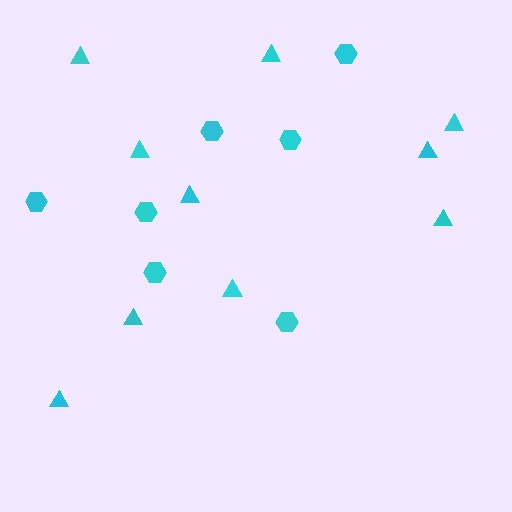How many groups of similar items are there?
There are 2 groups: one group of hexagons (7) and one group of triangles (10).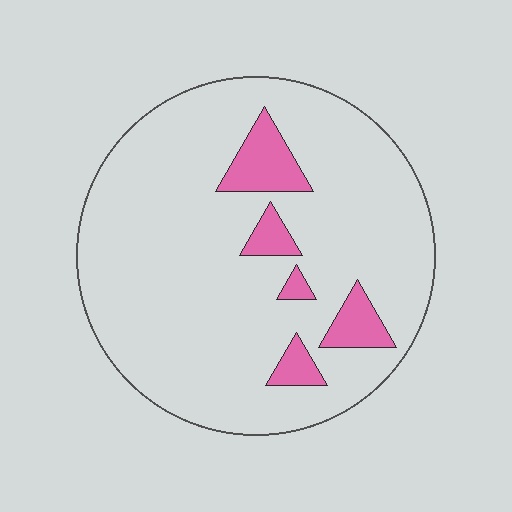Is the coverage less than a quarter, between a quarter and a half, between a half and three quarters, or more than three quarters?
Less than a quarter.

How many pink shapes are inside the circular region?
5.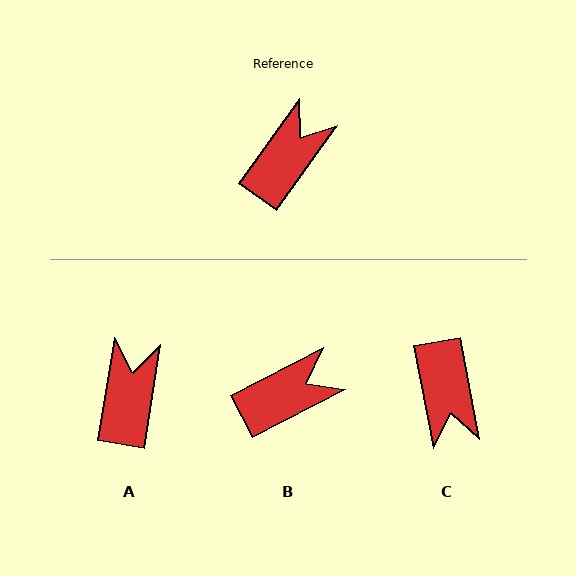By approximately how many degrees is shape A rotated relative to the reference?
Approximately 26 degrees counter-clockwise.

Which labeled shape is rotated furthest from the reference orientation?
C, about 134 degrees away.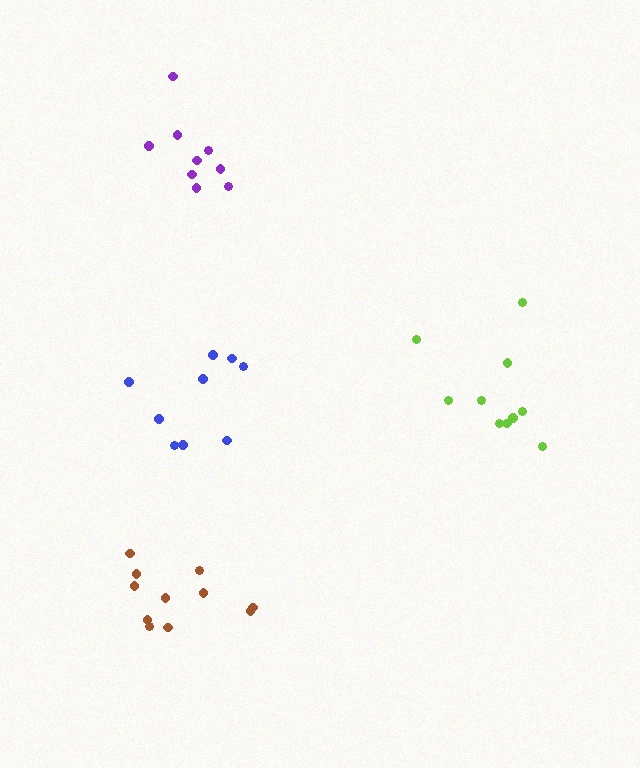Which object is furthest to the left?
The blue cluster is leftmost.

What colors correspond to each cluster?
The clusters are colored: blue, purple, lime, brown.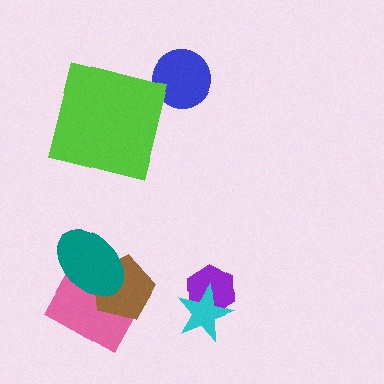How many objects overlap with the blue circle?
0 objects overlap with the blue circle.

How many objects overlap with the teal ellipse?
2 objects overlap with the teal ellipse.